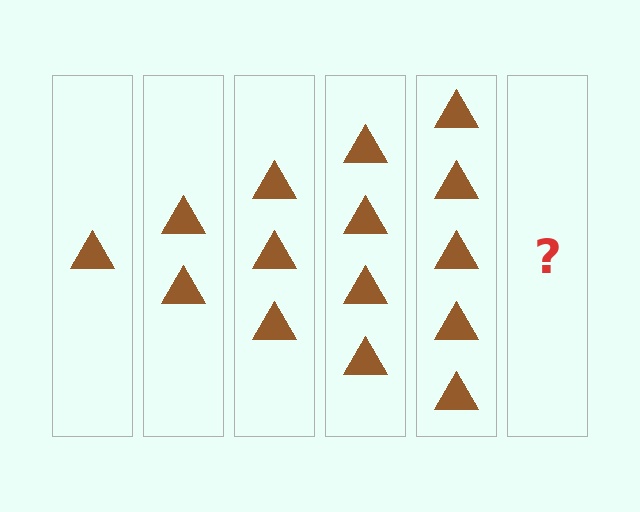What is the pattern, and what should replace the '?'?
The pattern is that each step adds one more triangle. The '?' should be 6 triangles.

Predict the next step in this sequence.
The next step is 6 triangles.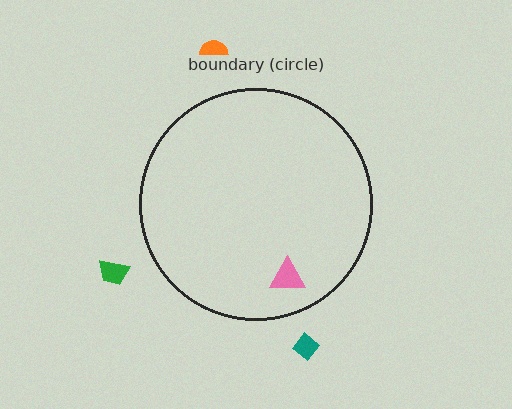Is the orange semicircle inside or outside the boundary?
Outside.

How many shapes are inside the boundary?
1 inside, 3 outside.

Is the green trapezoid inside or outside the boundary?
Outside.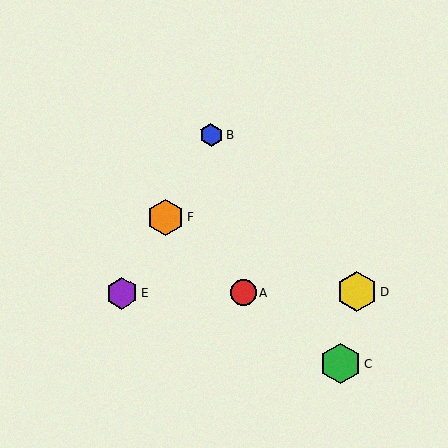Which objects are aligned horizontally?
Objects A, D, E are aligned horizontally.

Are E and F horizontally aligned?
No, E is at y≈293 and F is at y≈218.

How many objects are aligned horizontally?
3 objects (A, D, E) are aligned horizontally.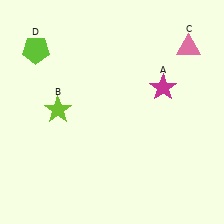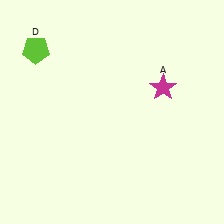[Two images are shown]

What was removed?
The pink triangle (C), the lime star (B) were removed in Image 2.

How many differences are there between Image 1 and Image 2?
There are 2 differences between the two images.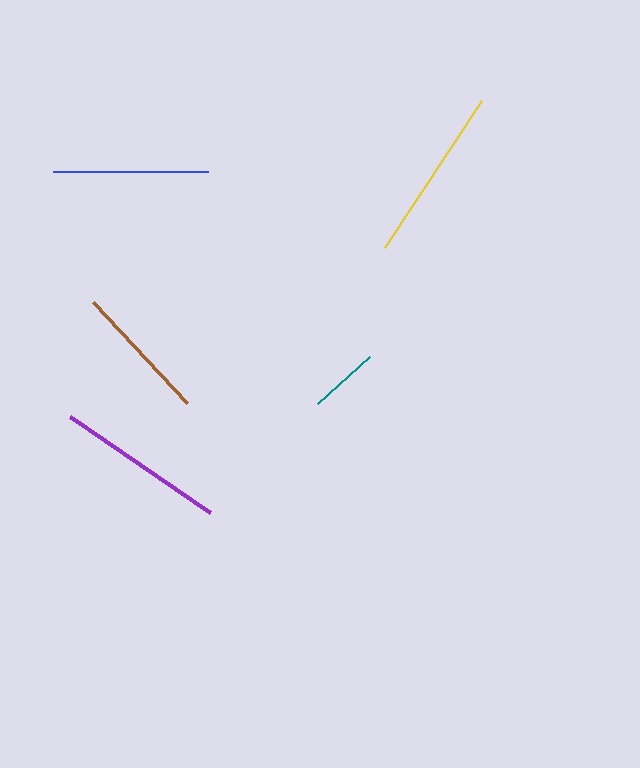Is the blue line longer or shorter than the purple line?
The purple line is longer than the blue line.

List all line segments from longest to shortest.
From longest to shortest: yellow, purple, blue, brown, teal.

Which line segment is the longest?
The yellow line is the longest at approximately 175 pixels.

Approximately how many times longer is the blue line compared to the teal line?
The blue line is approximately 2.2 times the length of the teal line.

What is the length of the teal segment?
The teal segment is approximately 70 pixels long.